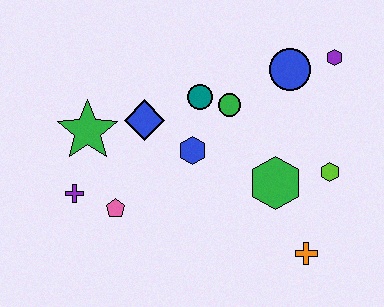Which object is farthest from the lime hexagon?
The purple cross is farthest from the lime hexagon.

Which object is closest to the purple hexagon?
The blue circle is closest to the purple hexagon.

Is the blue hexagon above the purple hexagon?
No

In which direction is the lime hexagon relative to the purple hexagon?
The lime hexagon is below the purple hexagon.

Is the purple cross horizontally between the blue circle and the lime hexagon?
No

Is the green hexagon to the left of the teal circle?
No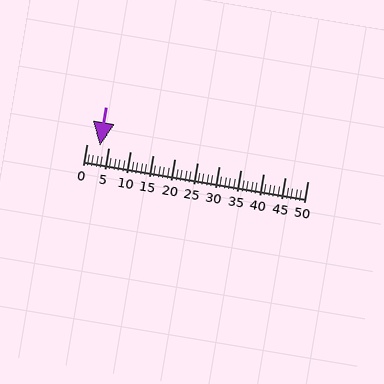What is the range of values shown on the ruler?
The ruler shows values from 0 to 50.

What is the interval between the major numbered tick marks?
The major tick marks are spaced 5 units apart.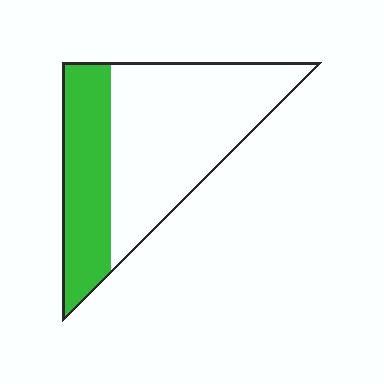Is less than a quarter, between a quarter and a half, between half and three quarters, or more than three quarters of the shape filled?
Between a quarter and a half.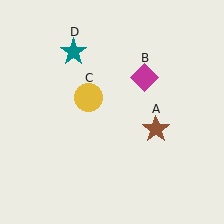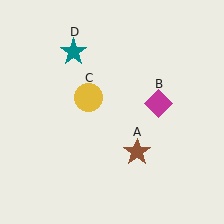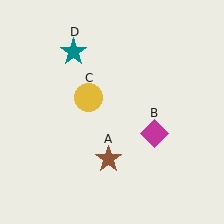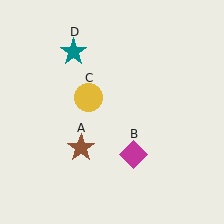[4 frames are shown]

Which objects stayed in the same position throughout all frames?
Yellow circle (object C) and teal star (object D) remained stationary.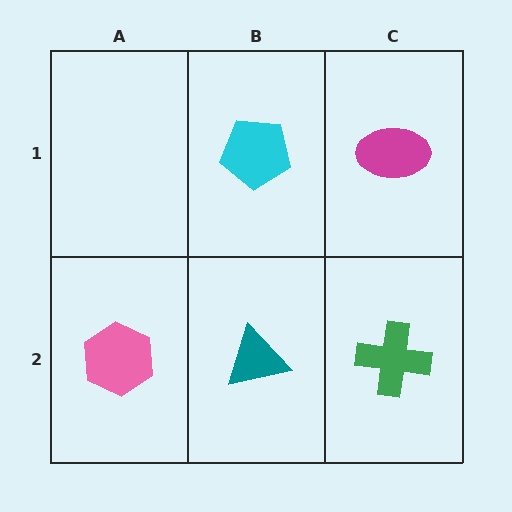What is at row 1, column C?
A magenta ellipse.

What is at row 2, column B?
A teal triangle.